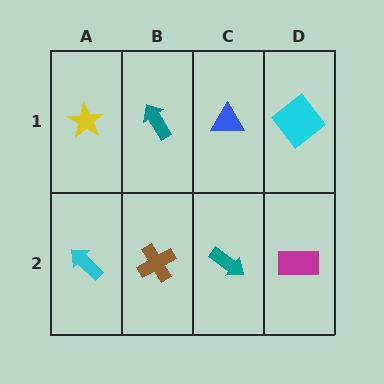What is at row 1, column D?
A cyan diamond.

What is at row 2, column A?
A cyan arrow.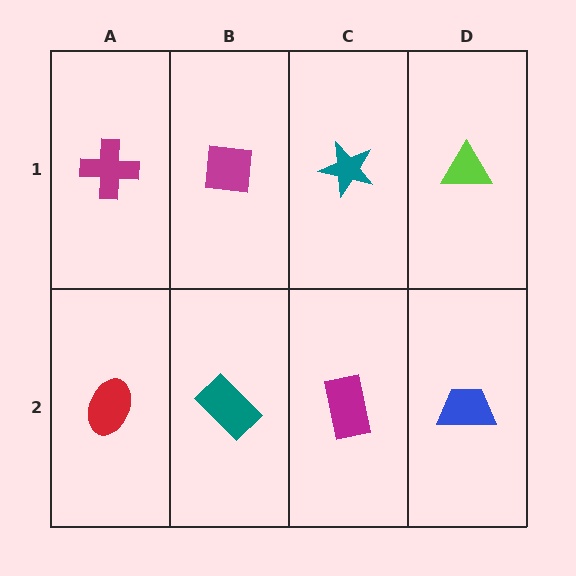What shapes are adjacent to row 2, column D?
A lime triangle (row 1, column D), a magenta rectangle (row 2, column C).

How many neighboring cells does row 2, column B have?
3.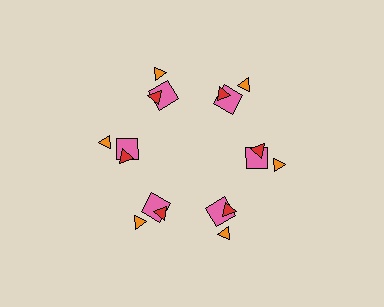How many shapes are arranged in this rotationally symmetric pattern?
There are 18 shapes, arranged in 6 groups of 3.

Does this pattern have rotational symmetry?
Yes, this pattern has 6-fold rotational symmetry. It looks the same after rotating 60 degrees around the center.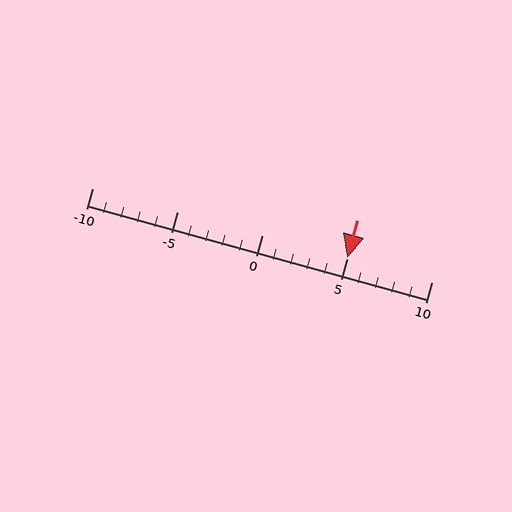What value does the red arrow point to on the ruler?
The red arrow points to approximately 5.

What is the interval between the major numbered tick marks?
The major tick marks are spaced 5 units apart.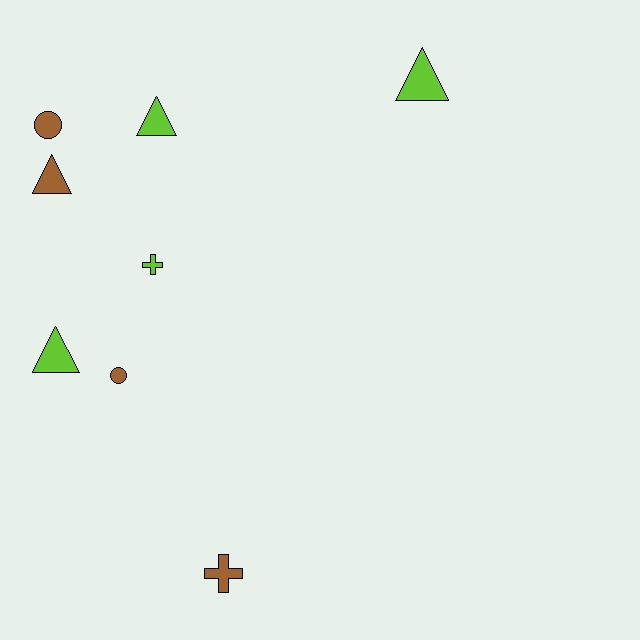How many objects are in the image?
There are 8 objects.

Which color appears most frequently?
Lime, with 4 objects.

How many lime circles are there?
There are no lime circles.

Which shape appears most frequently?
Triangle, with 4 objects.